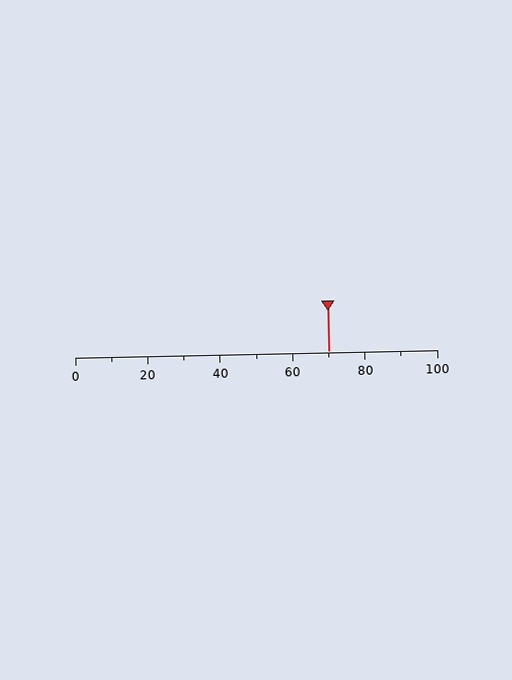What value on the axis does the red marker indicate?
The marker indicates approximately 70.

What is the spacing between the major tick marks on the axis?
The major ticks are spaced 20 apart.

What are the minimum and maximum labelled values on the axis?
The axis runs from 0 to 100.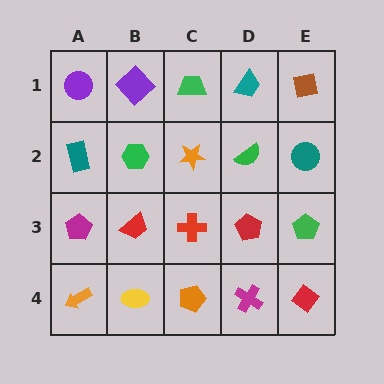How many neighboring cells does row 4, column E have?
2.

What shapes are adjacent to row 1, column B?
A green hexagon (row 2, column B), a purple circle (row 1, column A), a green trapezoid (row 1, column C).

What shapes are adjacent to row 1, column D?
A green semicircle (row 2, column D), a green trapezoid (row 1, column C), a brown square (row 1, column E).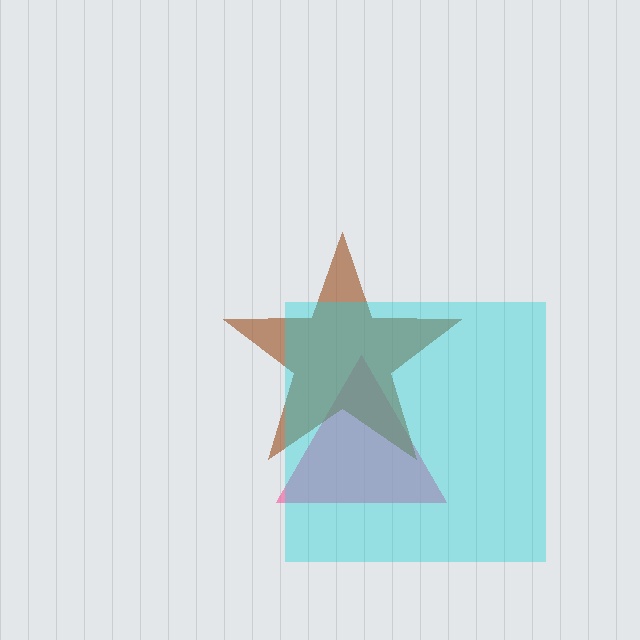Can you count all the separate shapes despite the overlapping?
Yes, there are 3 separate shapes.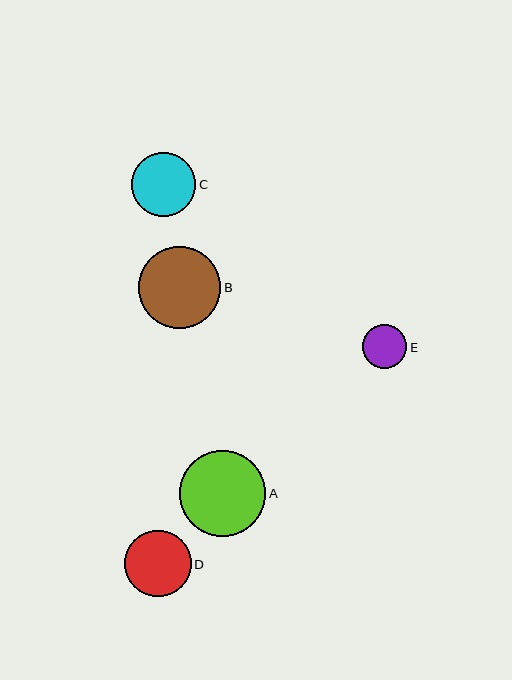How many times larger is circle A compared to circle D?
Circle A is approximately 1.3 times the size of circle D.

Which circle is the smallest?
Circle E is the smallest with a size of approximately 44 pixels.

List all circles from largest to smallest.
From largest to smallest: A, B, D, C, E.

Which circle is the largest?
Circle A is the largest with a size of approximately 86 pixels.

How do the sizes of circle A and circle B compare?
Circle A and circle B are approximately the same size.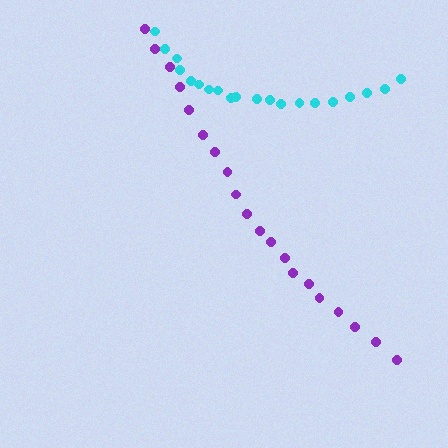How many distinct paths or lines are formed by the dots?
There are 2 distinct paths.